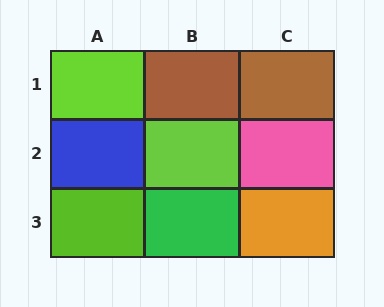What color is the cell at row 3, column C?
Orange.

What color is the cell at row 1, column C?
Brown.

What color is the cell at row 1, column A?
Lime.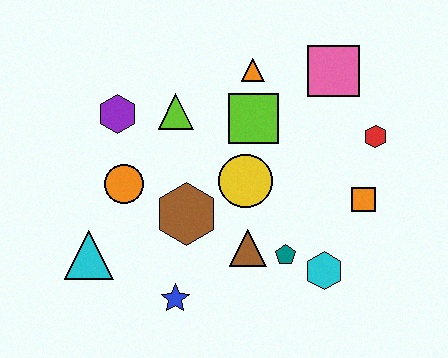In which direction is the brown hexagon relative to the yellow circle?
The brown hexagon is to the left of the yellow circle.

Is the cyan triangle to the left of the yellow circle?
Yes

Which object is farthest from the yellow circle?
The cyan triangle is farthest from the yellow circle.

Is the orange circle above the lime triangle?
No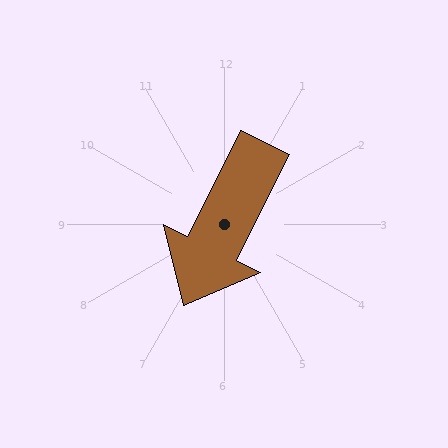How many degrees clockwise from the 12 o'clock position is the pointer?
Approximately 207 degrees.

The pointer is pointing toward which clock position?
Roughly 7 o'clock.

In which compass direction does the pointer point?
Southwest.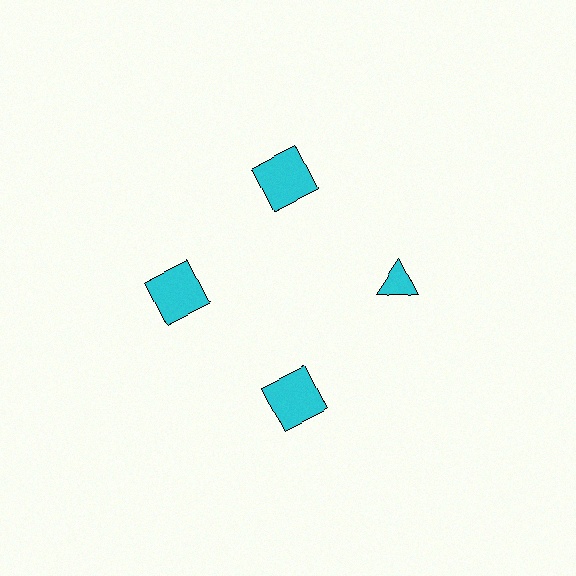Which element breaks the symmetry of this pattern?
The cyan triangle at roughly the 3 o'clock position breaks the symmetry. All other shapes are cyan squares.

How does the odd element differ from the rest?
It has a different shape: triangle instead of square.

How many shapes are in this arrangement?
There are 4 shapes arranged in a ring pattern.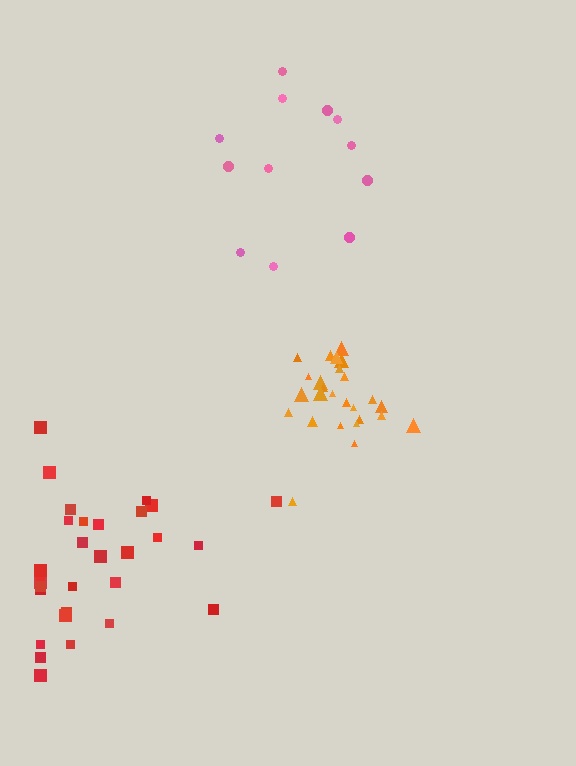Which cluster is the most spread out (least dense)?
Red.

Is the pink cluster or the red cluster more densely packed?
Pink.